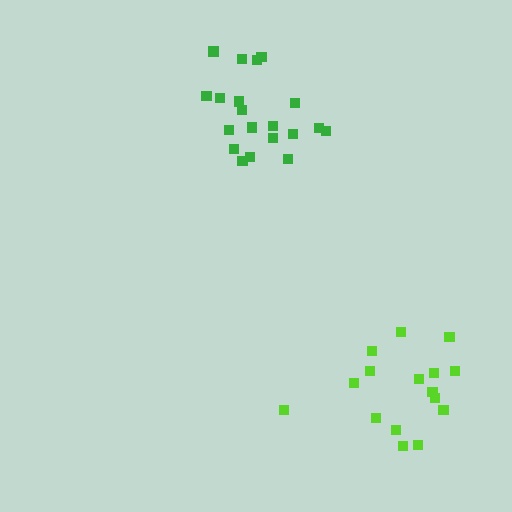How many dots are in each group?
Group 1: 20 dots, Group 2: 16 dots (36 total).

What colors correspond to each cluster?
The clusters are colored: green, lime.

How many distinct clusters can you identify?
There are 2 distinct clusters.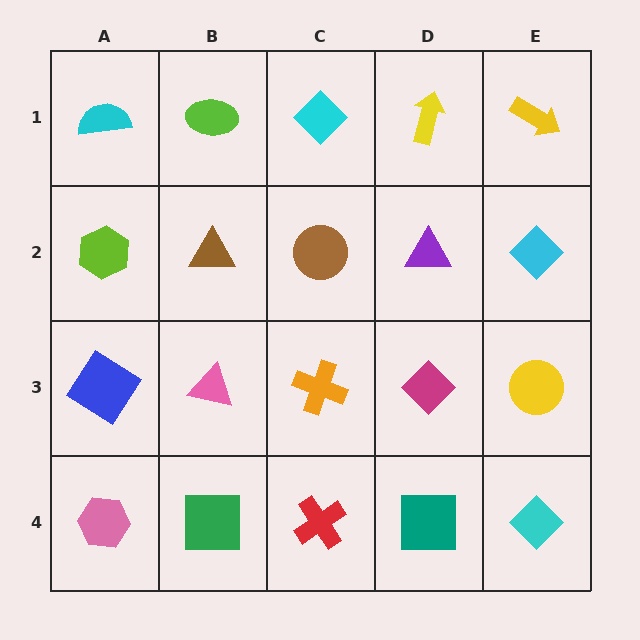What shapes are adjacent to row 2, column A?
A cyan semicircle (row 1, column A), a blue diamond (row 3, column A), a brown triangle (row 2, column B).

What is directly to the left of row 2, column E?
A purple triangle.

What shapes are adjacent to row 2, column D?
A yellow arrow (row 1, column D), a magenta diamond (row 3, column D), a brown circle (row 2, column C), a cyan diamond (row 2, column E).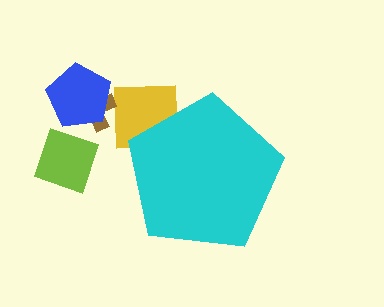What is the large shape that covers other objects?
A cyan pentagon.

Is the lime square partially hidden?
No, the lime square is fully visible.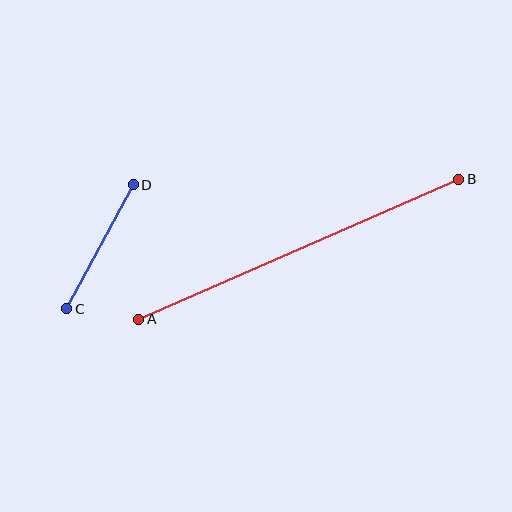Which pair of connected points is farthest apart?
Points A and B are farthest apart.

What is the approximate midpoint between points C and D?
The midpoint is at approximately (100, 247) pixels.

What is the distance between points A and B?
The distance is approximately 349 pixels.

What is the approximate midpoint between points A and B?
The midpoint is at approximately (299, 249) pixels.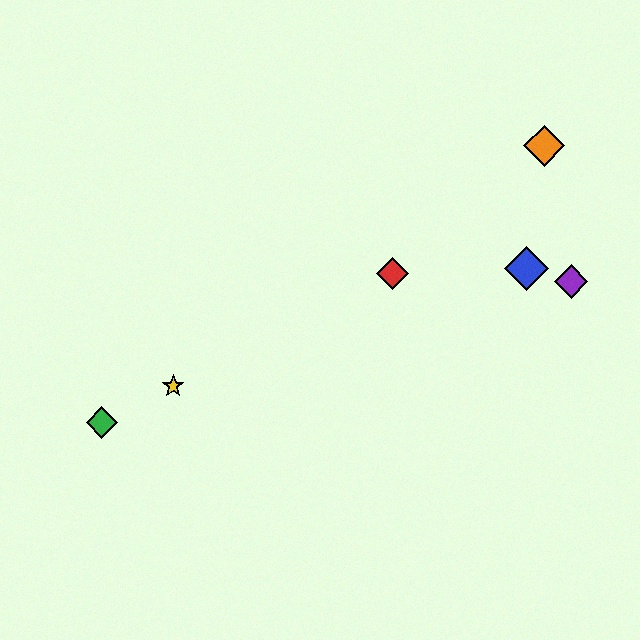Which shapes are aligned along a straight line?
The red diamond, the green diamond, the yellow star are aligned along a straight line.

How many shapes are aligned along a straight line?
3 shapes (the red diamond, the green diamond, the yellow star) are aligned along a straight line.